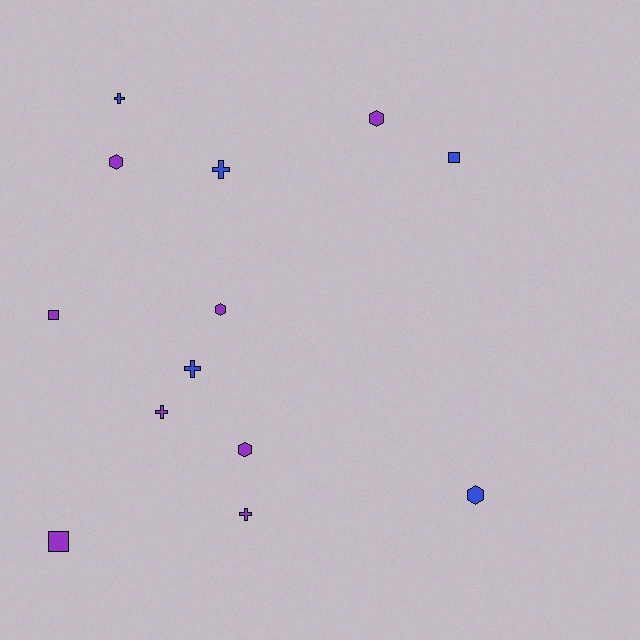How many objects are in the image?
There are 13 objects.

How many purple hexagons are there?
There are 4 purple hexagons.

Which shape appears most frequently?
Cross, with 5 objects.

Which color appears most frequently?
Purple, with 8 objects.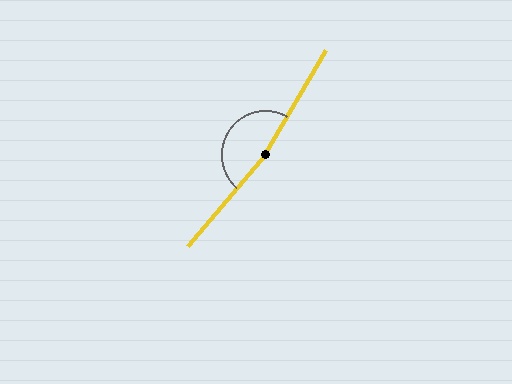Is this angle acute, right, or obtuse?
It is obtuse.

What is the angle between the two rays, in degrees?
Approximately 170 degrees.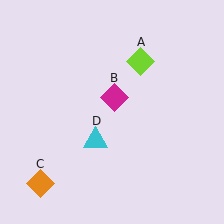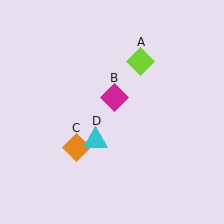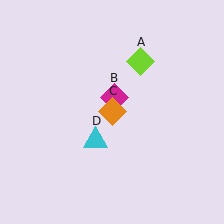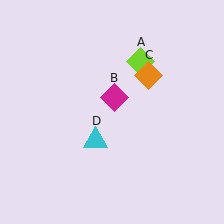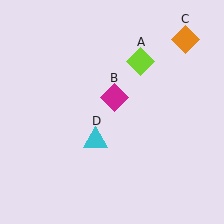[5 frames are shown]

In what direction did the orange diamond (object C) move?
The orange diamond (object C) moved up and to the right.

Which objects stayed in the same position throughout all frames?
Lime diamond (object A) and magenta diamond (object B) and cyan triangle (object D) remained stationary.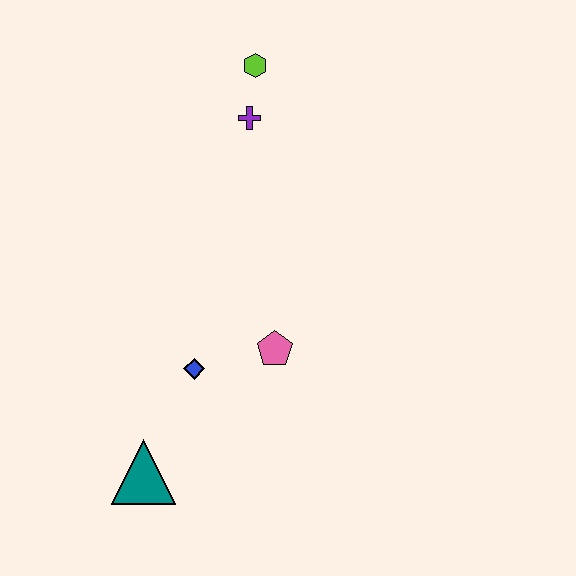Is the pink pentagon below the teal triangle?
No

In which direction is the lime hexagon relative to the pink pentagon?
The lime hexagon is above the pink pentagon.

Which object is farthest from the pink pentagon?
The lime hexagon is farthest from the pink pentagon.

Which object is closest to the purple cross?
The lime hexagon is closest to the purple cross.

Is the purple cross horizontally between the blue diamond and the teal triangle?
No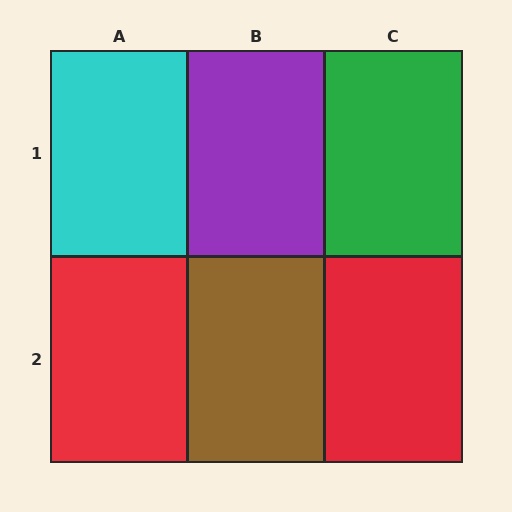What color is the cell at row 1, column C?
Green.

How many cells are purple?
1 cell is purple.